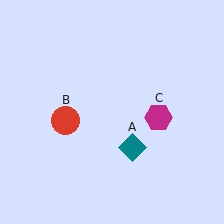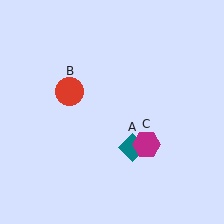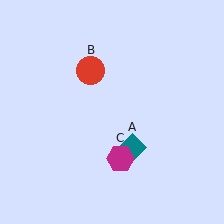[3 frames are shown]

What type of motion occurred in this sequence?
The red circle (object B), magenta hexagon (object C) rotated clockwise around the center of the scene.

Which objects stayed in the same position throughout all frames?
Teal diamond (object A) remained stationary.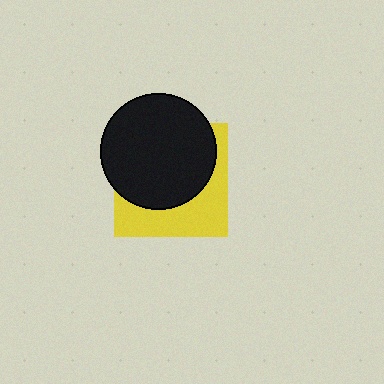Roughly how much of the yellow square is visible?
A small part of it is visible (roughly 40%).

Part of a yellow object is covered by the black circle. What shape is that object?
It is a square.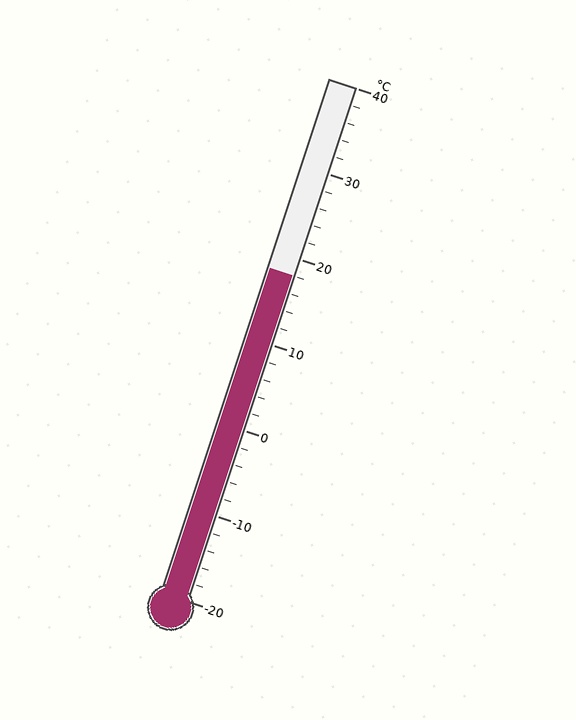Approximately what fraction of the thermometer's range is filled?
The thermometer is filled to approximately 65% of its range.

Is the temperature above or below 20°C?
The temperature is below 20°C.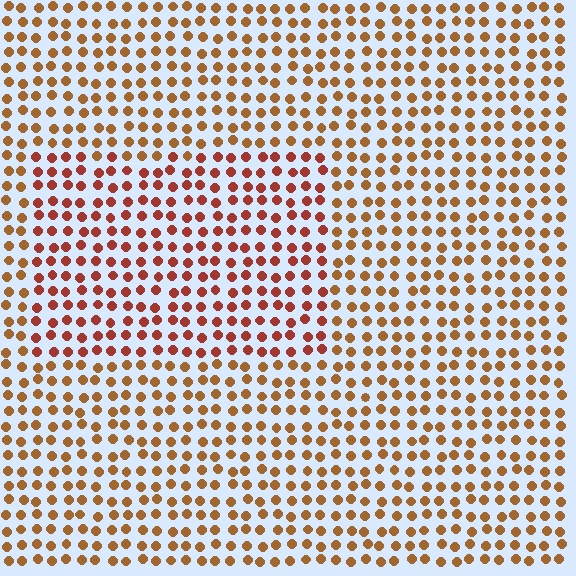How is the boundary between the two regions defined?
The boundary is defined purely by a slight shift in hue (about 26 degrees). Spacing, size, and orientation are identical on both sides.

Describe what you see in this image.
The image is filled with small brown elements in a uniform arrangement. A rectangle-shaped region is visible where the elements are tinted to a slightly different hue, forming a subtle color boundary.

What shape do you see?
I see a rectangle.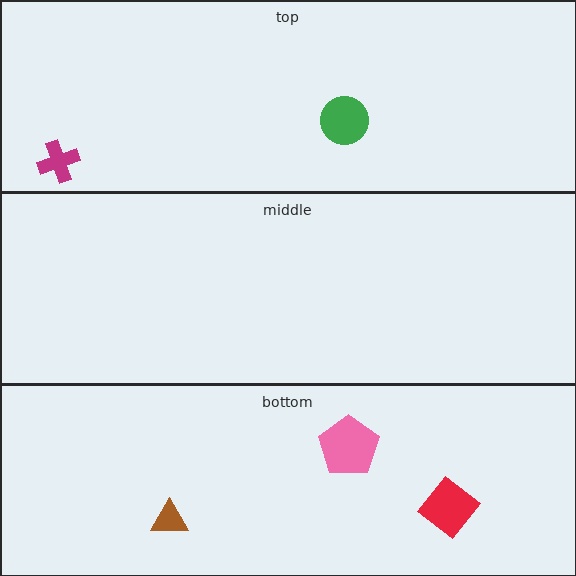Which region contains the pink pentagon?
The bottom region.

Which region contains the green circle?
The top region.